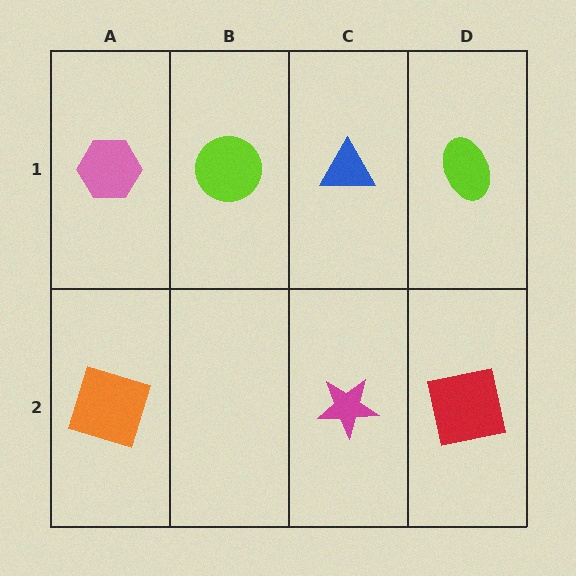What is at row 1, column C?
A blue triangle.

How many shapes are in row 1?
4 shapes.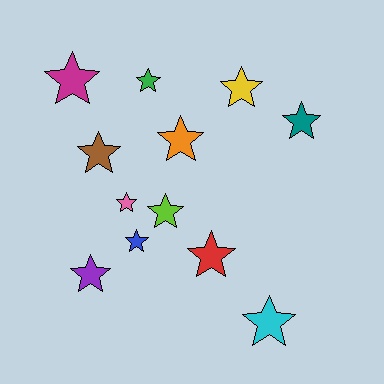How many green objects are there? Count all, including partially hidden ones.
There is 1 green object.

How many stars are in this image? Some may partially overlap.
There are 12 stars.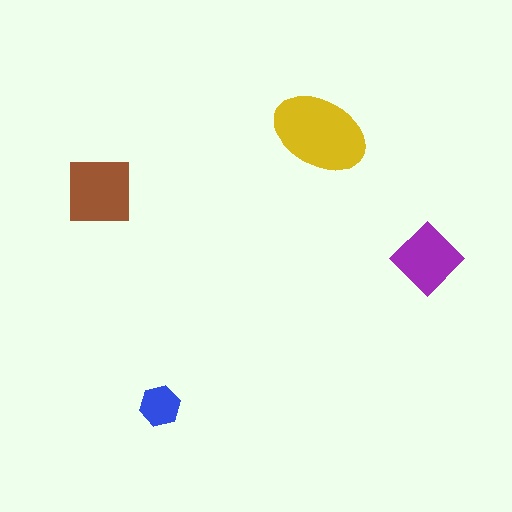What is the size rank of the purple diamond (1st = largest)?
3rd.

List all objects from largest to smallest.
The yellow ellipse, the brown square, the purple diamond, the blue hexagon.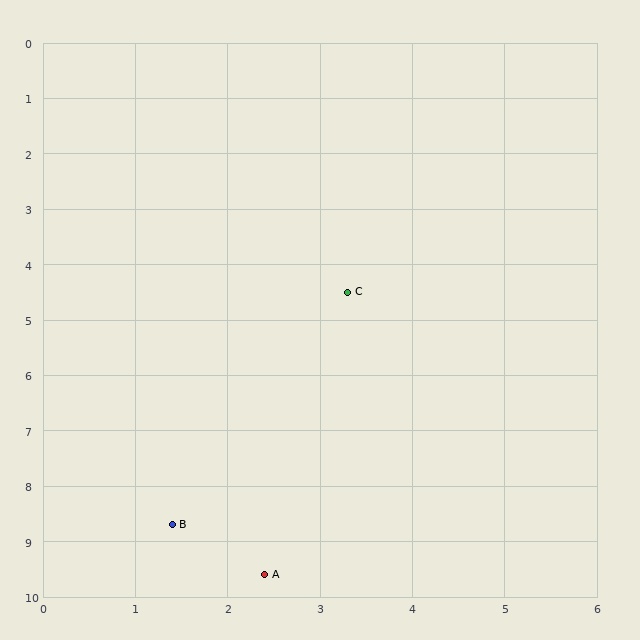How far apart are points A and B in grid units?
Points A and B are about 1.3 grid units apart.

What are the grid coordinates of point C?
Point C is at approximately (3.3, 4.5).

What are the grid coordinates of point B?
Point B is at approximately (1.4, 8.7).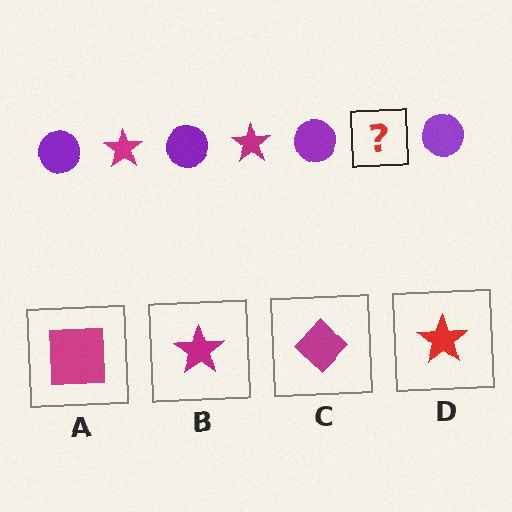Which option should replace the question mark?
Option B.